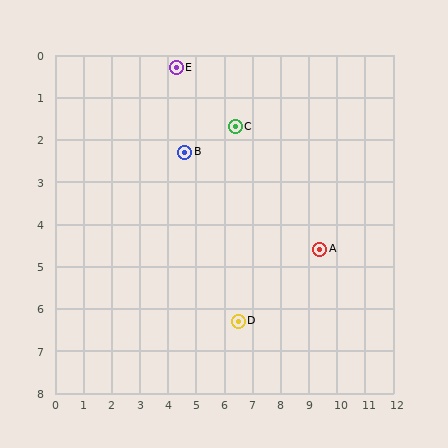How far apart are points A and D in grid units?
Points A and D are about 3.4 grid units apart.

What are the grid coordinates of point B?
Point B is at approximately (4.6, 2.3).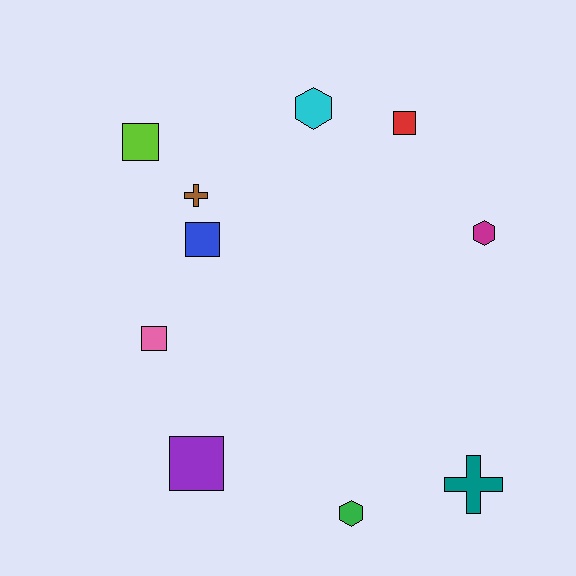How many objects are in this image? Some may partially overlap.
There are 10 objects.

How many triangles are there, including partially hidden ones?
There are no triangles.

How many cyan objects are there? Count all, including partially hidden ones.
There is 1 cyan object.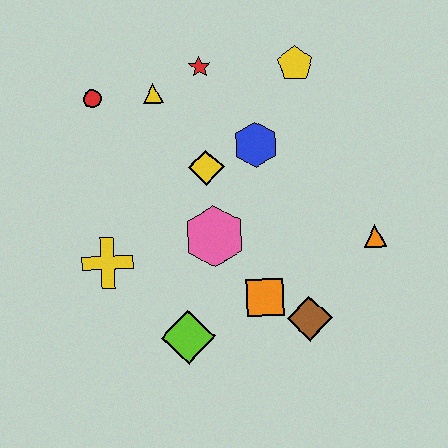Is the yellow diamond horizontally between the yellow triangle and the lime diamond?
No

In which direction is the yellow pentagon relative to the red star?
The yellow pentagon is to the right of the red star.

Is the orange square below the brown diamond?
No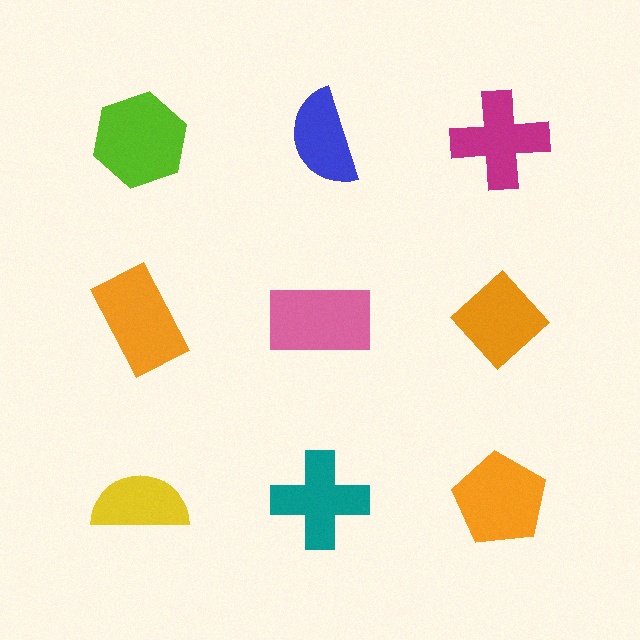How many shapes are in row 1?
3 shapes.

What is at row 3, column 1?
A yellow semicircle.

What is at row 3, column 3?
An orange pentagon.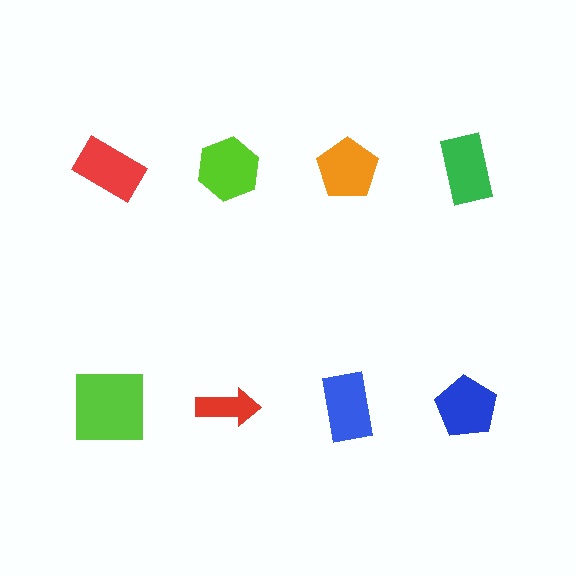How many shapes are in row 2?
4 shapes.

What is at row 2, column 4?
A blue pentagon.